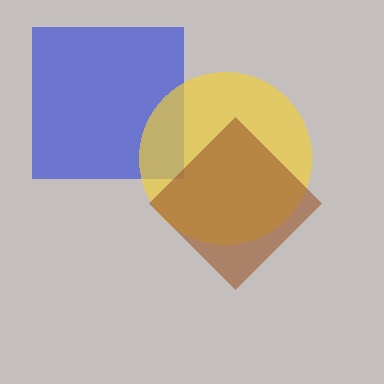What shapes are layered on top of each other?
The layered shapes are: a blue square, a yellow circle, a brown diamond.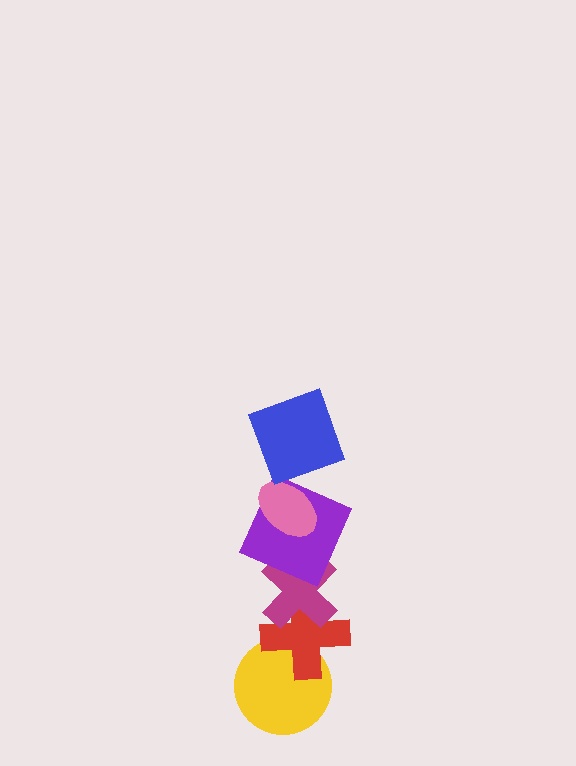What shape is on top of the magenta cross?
The purple square is on top of the magenta cross.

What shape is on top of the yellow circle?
The red cross is on top of the yellow circle.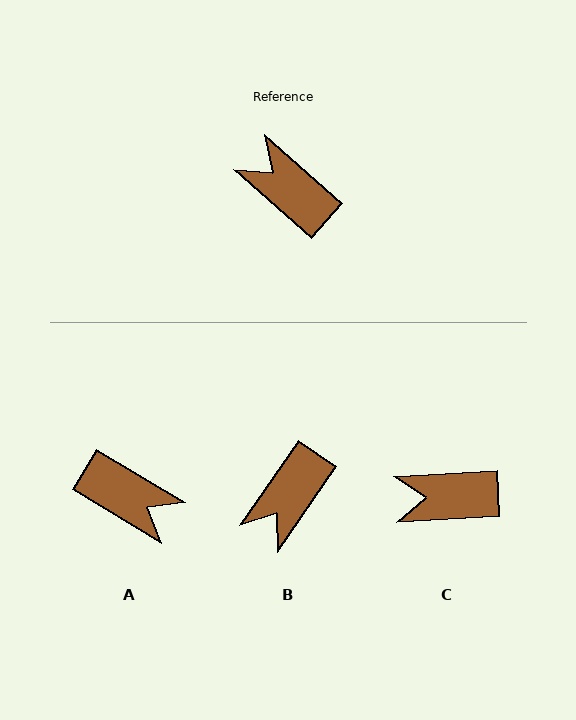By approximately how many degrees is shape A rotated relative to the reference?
Approximately 169 degrees clockwise.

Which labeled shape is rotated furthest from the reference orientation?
A, about 169 degrees away.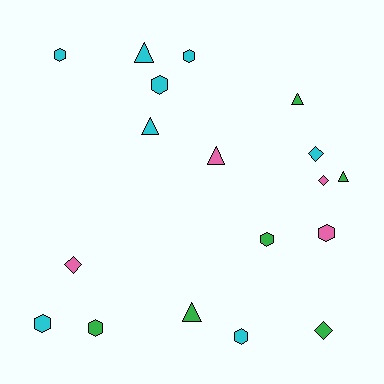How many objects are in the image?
There are 18 objects.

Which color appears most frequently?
Cyan, with 8 objects.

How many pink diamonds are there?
There are 2 pink diamonds.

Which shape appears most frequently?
Hexagon, with 8 objects.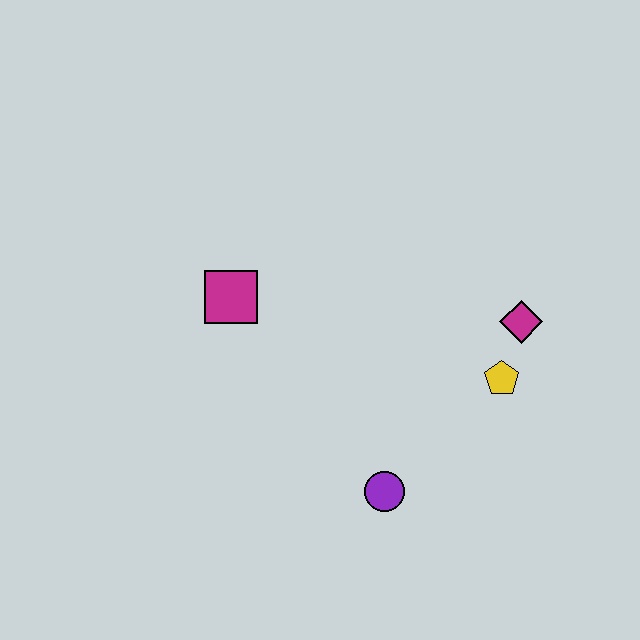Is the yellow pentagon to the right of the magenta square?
Yes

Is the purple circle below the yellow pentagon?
Yes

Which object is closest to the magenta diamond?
The yellow pentagon is closest to the magenta diamond.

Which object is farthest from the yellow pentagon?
The magenta square is farthest from the yellow pentagon.